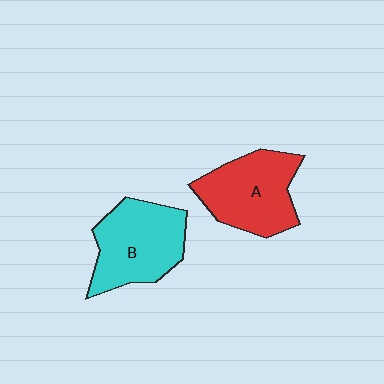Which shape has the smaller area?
Shape A (red).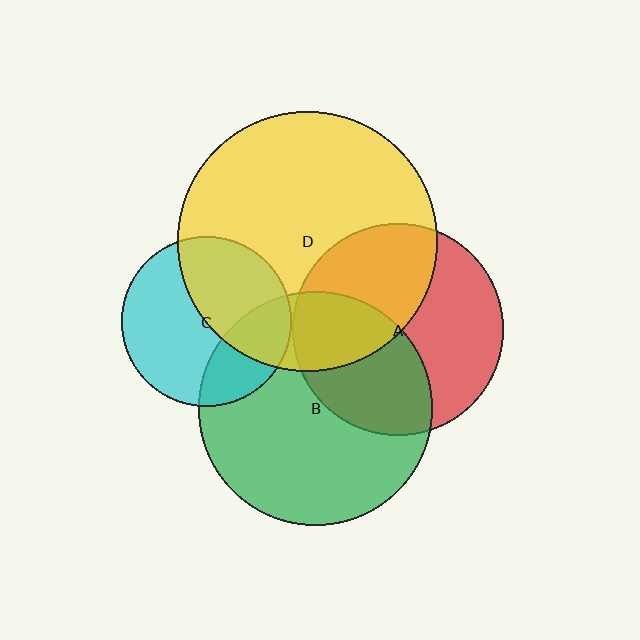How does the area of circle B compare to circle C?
Approximately 1.9 times.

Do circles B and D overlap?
Yes.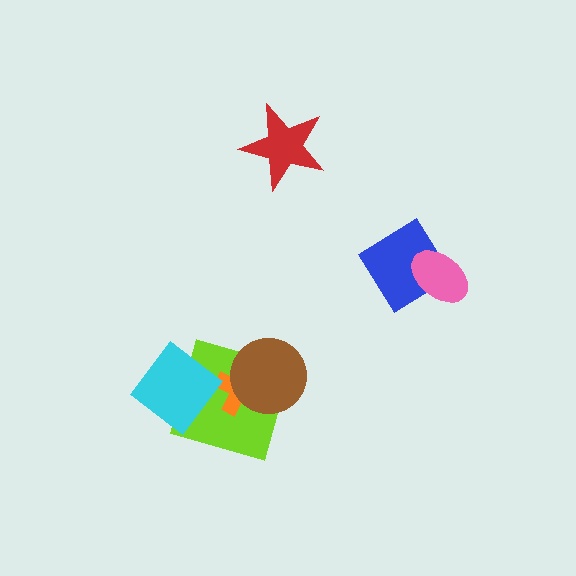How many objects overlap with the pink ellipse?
1 object overlaps with the pink ellipse.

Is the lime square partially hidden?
Yes, it is partially covered by another shape.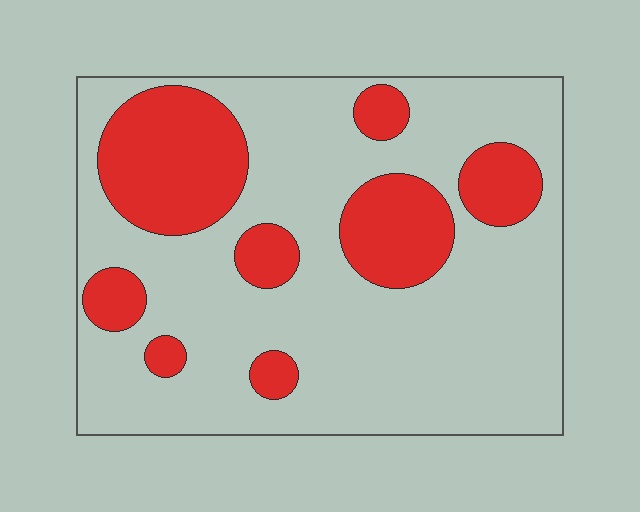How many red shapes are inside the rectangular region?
8.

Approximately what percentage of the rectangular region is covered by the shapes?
Approximately 25%.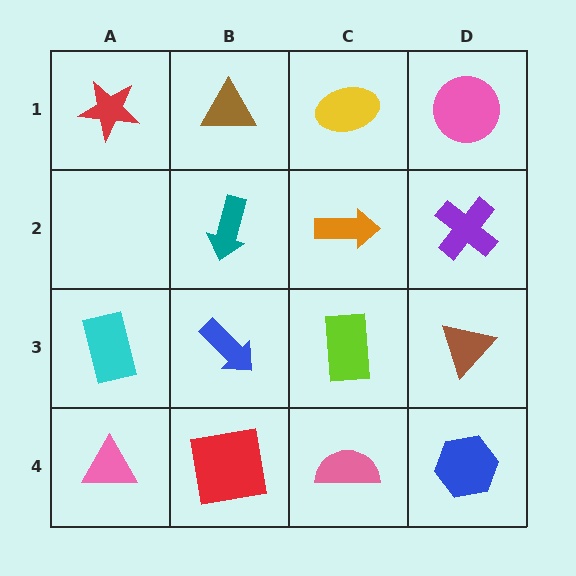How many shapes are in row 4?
4 shapes.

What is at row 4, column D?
A blue hexagon.